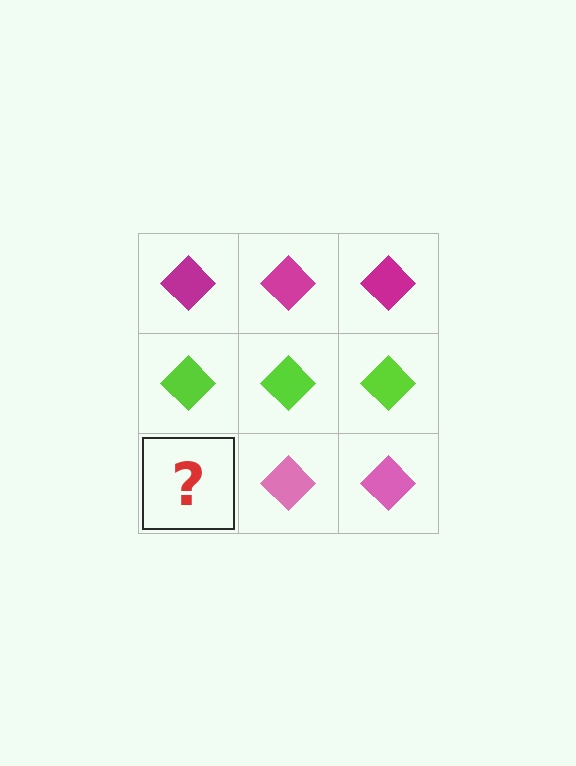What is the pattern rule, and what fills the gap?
The rule is that each row has a consistent color. The gap should be filled with a pink diamond.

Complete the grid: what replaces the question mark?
The question mark should be replaced with a pink diamond.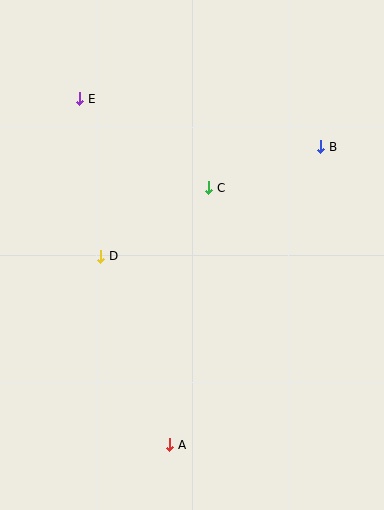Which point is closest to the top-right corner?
Point B is closest to the top-right corner.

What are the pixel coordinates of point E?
Point E is at (80, 99).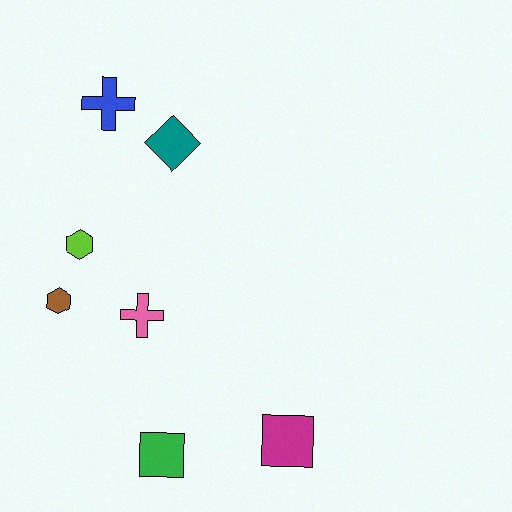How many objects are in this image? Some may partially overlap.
There are 7 objects.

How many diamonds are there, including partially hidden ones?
There is 1 diamond.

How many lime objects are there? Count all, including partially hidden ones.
There is 1 lime object.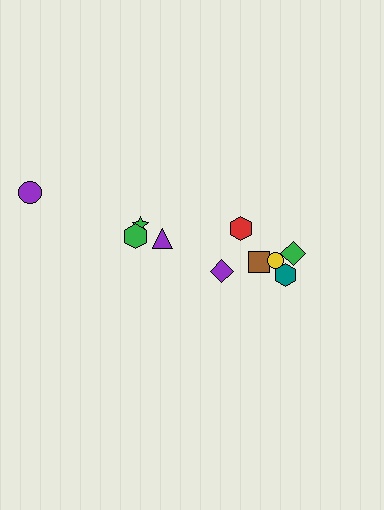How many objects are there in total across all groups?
There are 10 objects.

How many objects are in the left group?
There are 4 objects.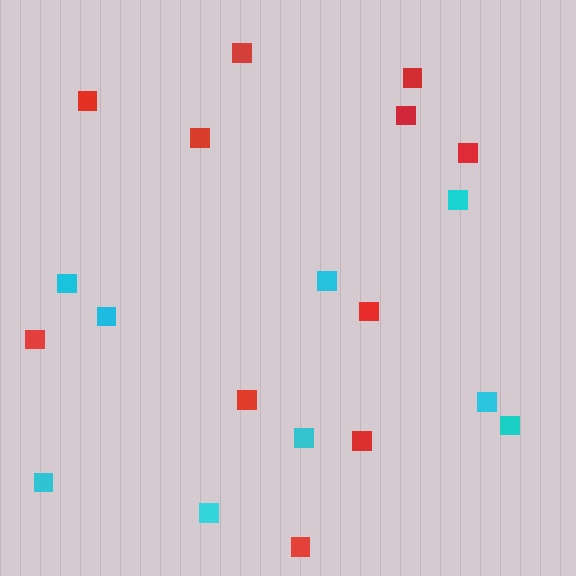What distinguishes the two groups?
There are 2 groups: one group of cyan squares (9) and one group of red squares (11).